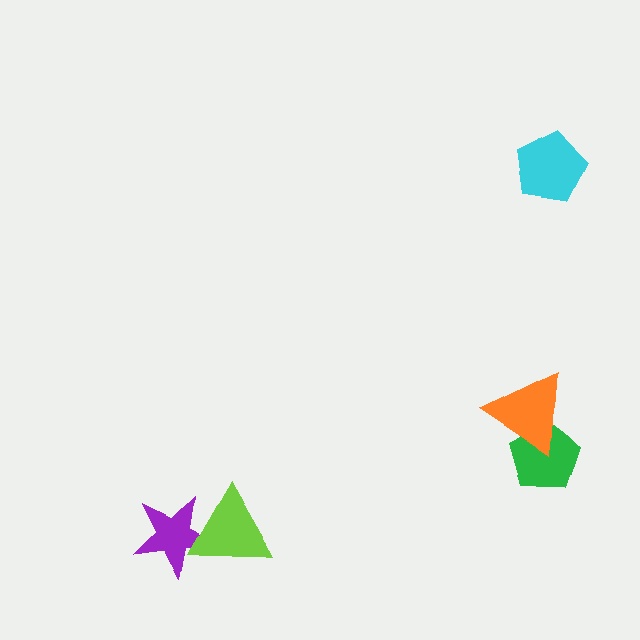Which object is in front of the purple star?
The lime triangle is in front of the purple star.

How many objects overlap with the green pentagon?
1 object overlaps with the green pentagon.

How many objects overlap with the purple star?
1 object overlaps with the purple star.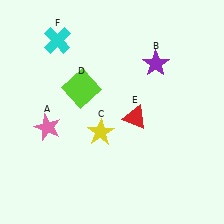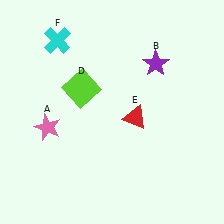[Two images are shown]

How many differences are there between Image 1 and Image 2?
There is 1 difference between the two images.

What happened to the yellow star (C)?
The yellow star (C) was removed in Image 2. It was in the bottom-left area of Image 1.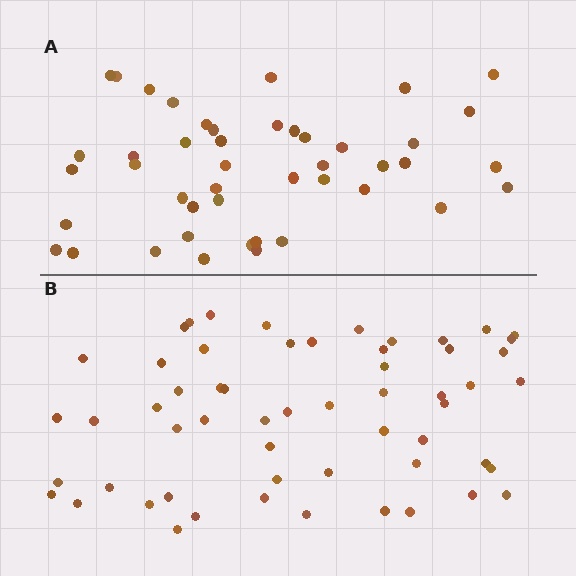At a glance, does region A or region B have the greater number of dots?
Region B (the bottom region) has more dots.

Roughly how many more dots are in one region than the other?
Region B has roughly 12 or so more dots than region A.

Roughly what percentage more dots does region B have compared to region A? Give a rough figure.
About 25% more.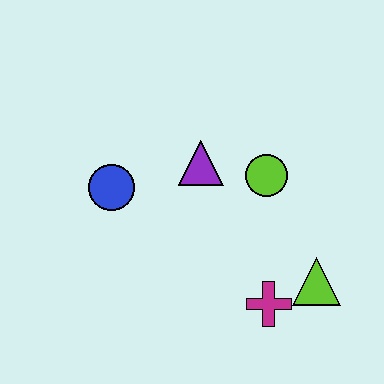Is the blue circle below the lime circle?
Yes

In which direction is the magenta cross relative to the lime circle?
The magenta cross is below the lime circle.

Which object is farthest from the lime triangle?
The blue circle is farthest from the lime triangle.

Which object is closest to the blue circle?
The purple triangle is closest to the blue circle.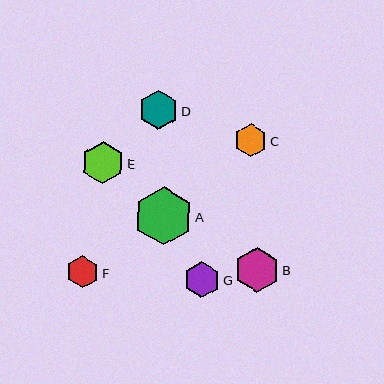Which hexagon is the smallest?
Hexagon F is the smallest with a size of approximately 33 pixels.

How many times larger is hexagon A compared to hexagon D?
Hexagon A is approximately 1.5 times the size of hexagon D.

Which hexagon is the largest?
Hexagon A is the largest with a size of approximately 58 pixels.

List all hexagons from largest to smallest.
From largest to smallest: A, B, E, D, G, C, F.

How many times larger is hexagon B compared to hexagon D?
Hexagon B is approximately 1.2 times the size of hexagon D.